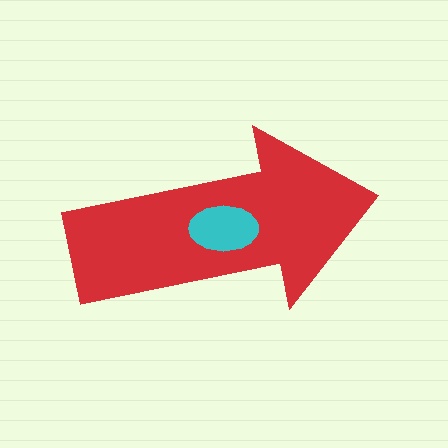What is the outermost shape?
The red arrow.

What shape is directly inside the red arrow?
The cyan ellipse.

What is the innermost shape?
The cyan ellipse.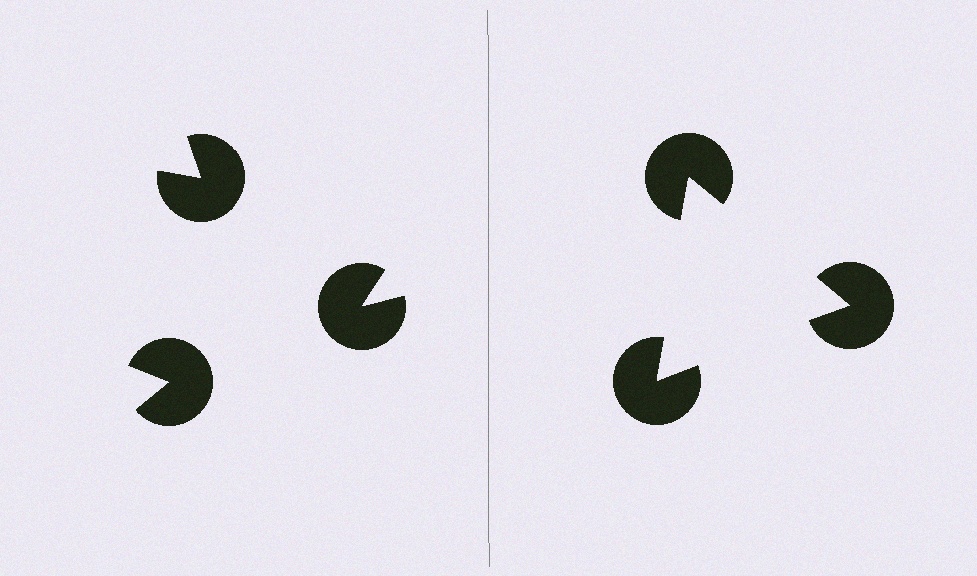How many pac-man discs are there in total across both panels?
6 — 3 on each side.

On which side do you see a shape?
An illusory triangle appears on the right side. On the left side the wedge cuts are rotated, so no coherent shape forms.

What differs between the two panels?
The pac-man discs are positioned identically on both sides; only the wedge orientations differ. On the right they align to a triangle; on the left they are misaligned.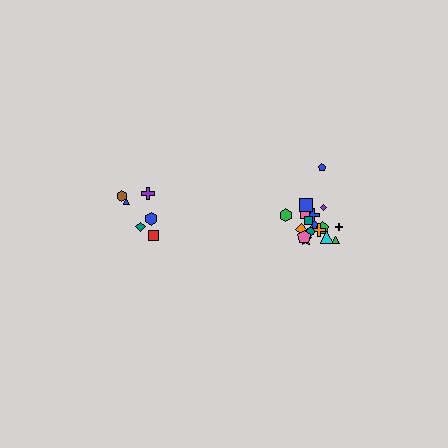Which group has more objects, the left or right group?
The right group.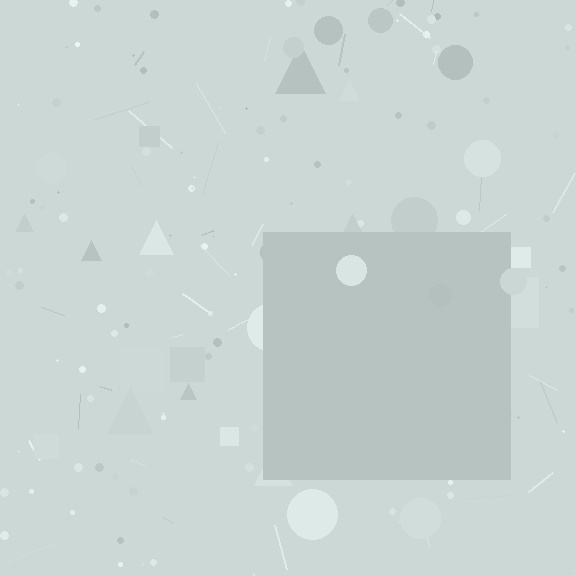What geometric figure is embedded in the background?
A square is embedded in the background.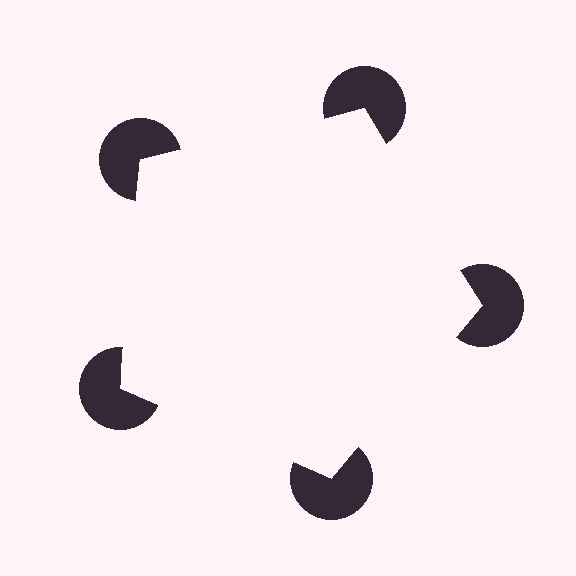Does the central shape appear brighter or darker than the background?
It typically appears slightly brighter than the background, even though no actual brightness change is drawn.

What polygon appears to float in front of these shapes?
An illusory pentagon — its edges are inferred from the aligned wedge cuts in the pac-man discs, not physically drawn.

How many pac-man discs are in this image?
There are 5 — one at each vertex of the illusory pentagon.